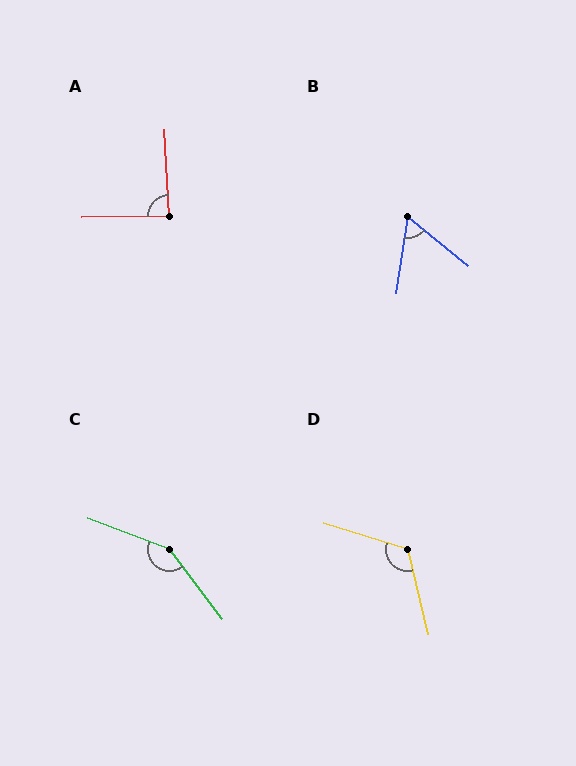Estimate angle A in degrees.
Approximately 88 degrees.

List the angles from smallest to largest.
B (59°), A (88°), D (121°), C (148°).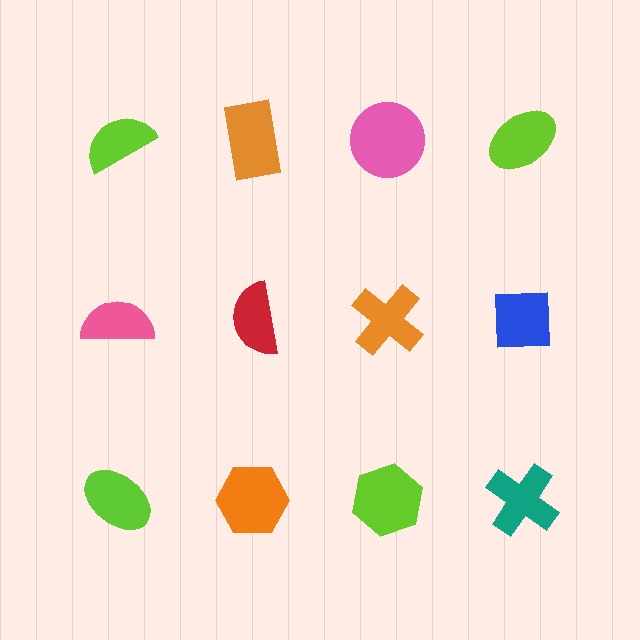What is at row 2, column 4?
A blue square.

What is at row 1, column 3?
A pink circle.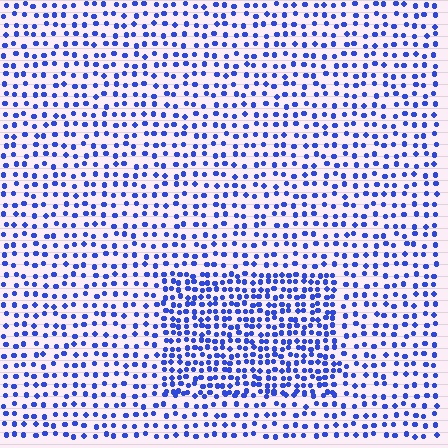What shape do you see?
I see a rectangle.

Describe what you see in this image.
The image contains small blue elements arranged at two different densities. A rectangle-shaped region is visible where the elements are more densely packed than the surrounding area.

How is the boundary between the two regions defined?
The boundary is defined by a change in element density (approximately 1.9x ratio). All elements are the same color, size, and shape.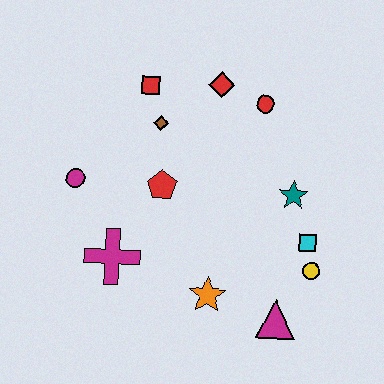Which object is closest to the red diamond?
The red circle is closest to the red diamond.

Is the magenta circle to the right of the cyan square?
No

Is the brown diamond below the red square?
Yes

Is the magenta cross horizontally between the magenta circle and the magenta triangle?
Yes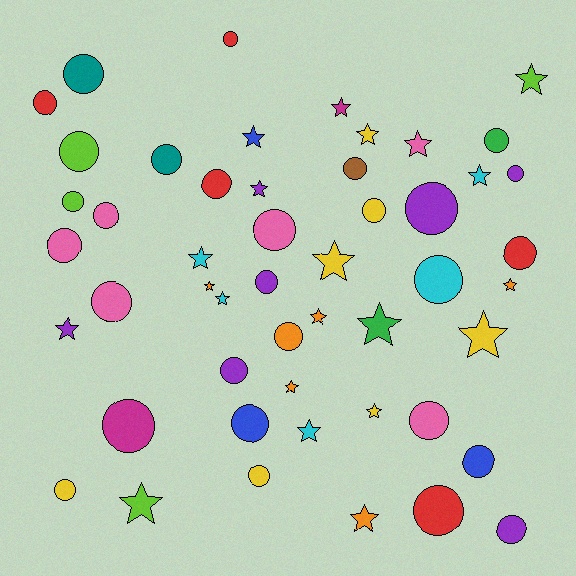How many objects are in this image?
There are 50 objects.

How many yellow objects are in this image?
There are 7 yellow objects.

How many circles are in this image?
There are 29 circles.